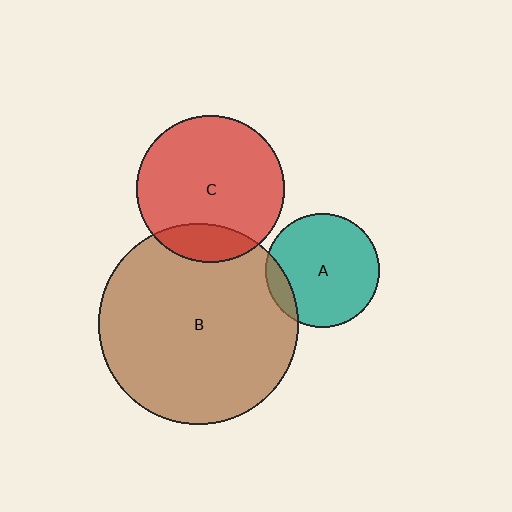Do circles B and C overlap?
Yes.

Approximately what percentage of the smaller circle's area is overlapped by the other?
Approximately 15%.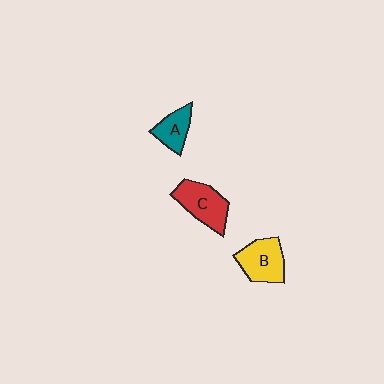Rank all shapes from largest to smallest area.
From largest to smallest: C (red), B (yellow), A (teal).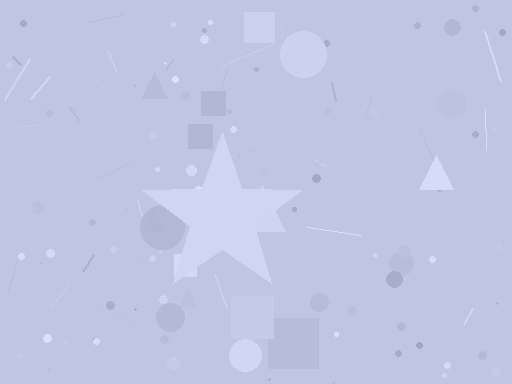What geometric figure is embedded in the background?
A star is embedded in the background.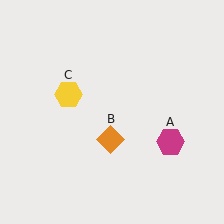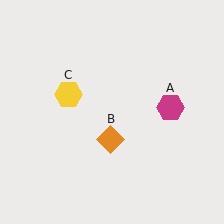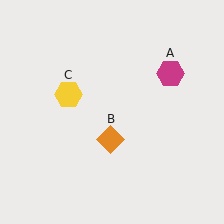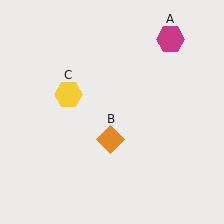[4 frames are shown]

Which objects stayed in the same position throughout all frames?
Orange diamond (object B) and yellow hexagon (object C) remained stationary.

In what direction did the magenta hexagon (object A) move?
The magenta hexagon (object A) moved up.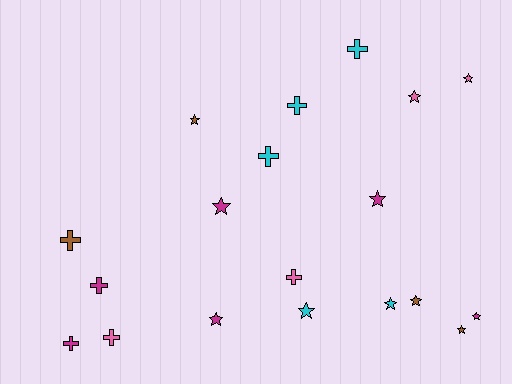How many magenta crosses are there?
There are 2 magenta crosses.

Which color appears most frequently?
Magenta, with 6 objects.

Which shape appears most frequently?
Star, with 11 objects.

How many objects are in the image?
There are 19 objects.